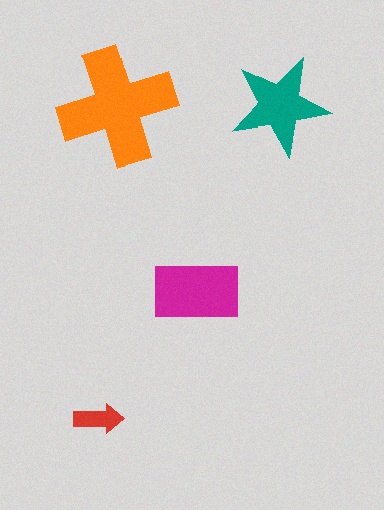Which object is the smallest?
The red arrow.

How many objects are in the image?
There are 4 objects in the image.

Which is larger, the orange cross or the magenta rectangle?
The orange cross.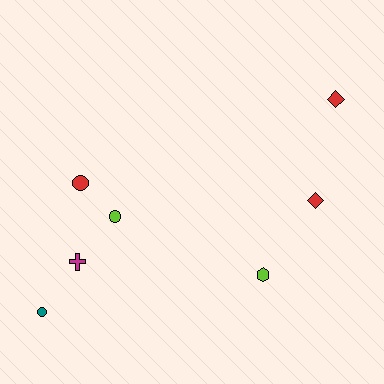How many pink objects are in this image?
There are no pink objects.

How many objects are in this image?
There are 7 objects.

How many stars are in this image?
There are no stars.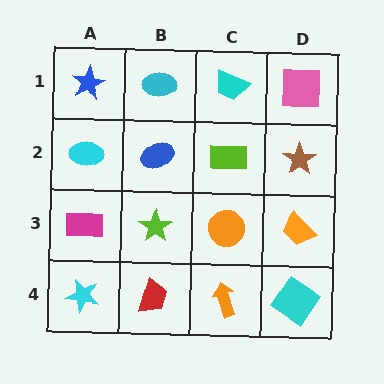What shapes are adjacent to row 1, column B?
A blue ellipse (row 2, column B), a blue star (row 1, column A), a cyan trapezoid (row 1, column C).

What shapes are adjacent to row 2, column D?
A pink square (row 1, column D), an orange trapezoid (row 3, column D), a lime rectangle (row 2, column C).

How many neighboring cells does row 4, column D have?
2.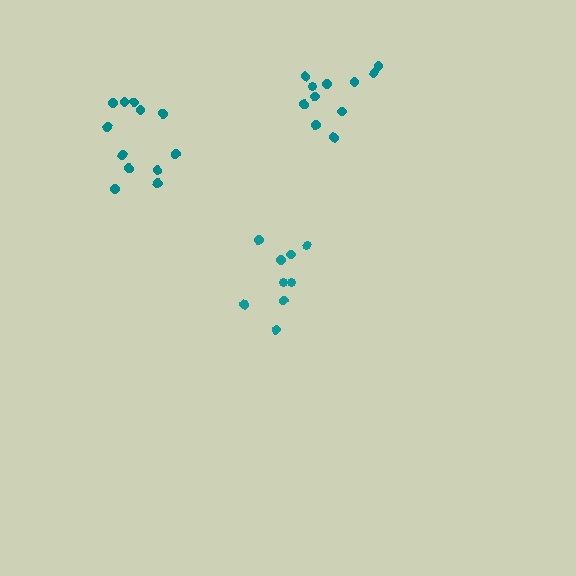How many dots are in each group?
Group 1: 11 dots, Group 2: 9 dots, Group 3: 12 dots (32 total).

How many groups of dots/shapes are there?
There are 3 groups.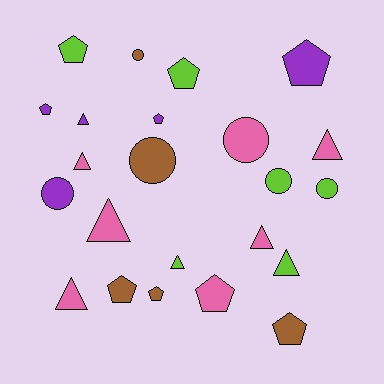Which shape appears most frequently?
Pentagon, with 9 objects.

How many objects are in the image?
There are 23 objects.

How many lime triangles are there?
There are 2 lime triangles.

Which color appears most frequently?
Pink, with 7 objects.